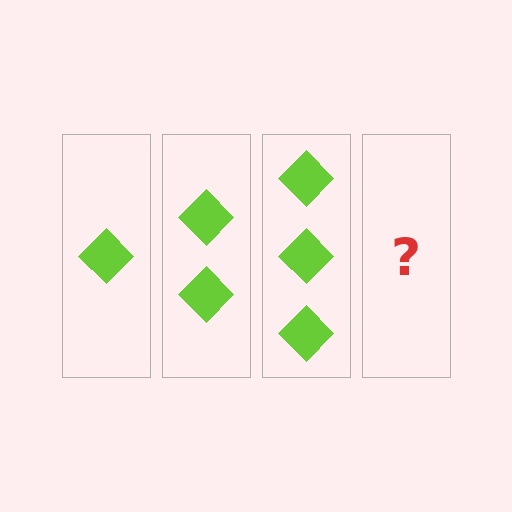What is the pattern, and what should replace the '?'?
The pattern is that each step adds one more diamond. The '?' should be 4 diamonds.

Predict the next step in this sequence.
The next step is 4 diamonds.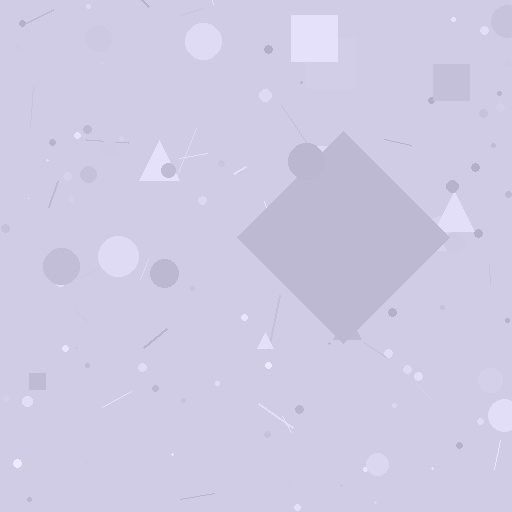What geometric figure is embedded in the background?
A diamond is embedded in the background.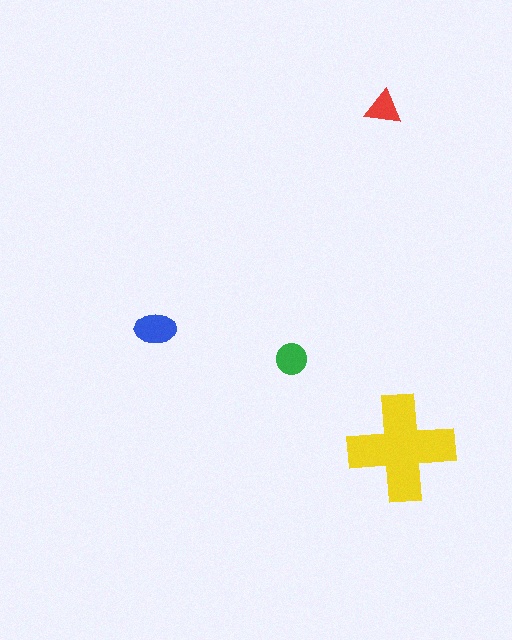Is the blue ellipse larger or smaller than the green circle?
Larger.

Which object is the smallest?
The red triangle.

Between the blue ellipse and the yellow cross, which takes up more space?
The yellow cross.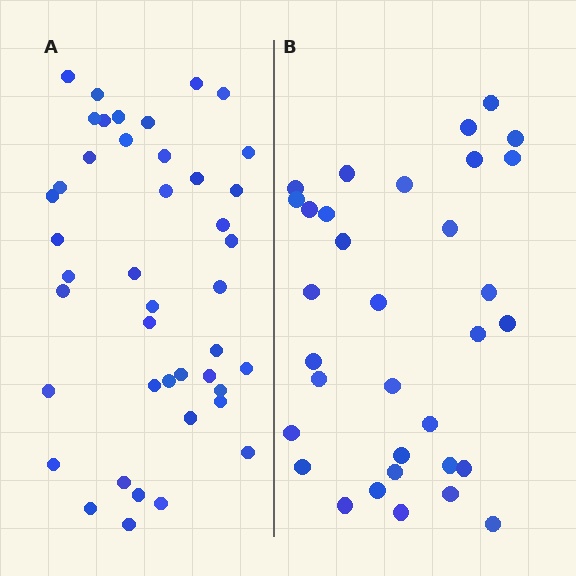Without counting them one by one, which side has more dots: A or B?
Region A (the left region) has more dots.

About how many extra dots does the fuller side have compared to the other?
Region A has roughly 10 or so more dots than region B.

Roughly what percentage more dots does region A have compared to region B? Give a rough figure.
About 30% more.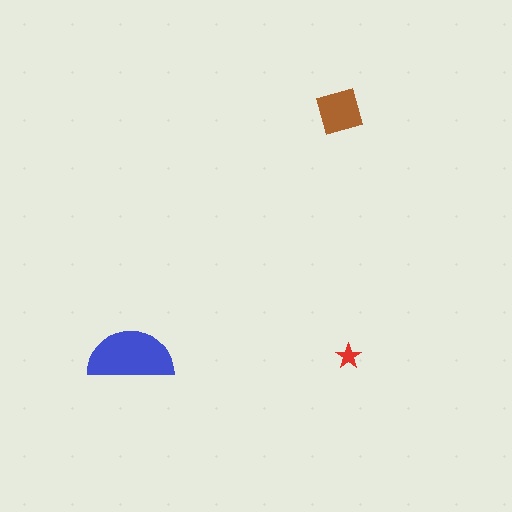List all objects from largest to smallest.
The blue semicircle, the brown diamond, the red star.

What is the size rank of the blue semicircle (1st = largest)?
1st.